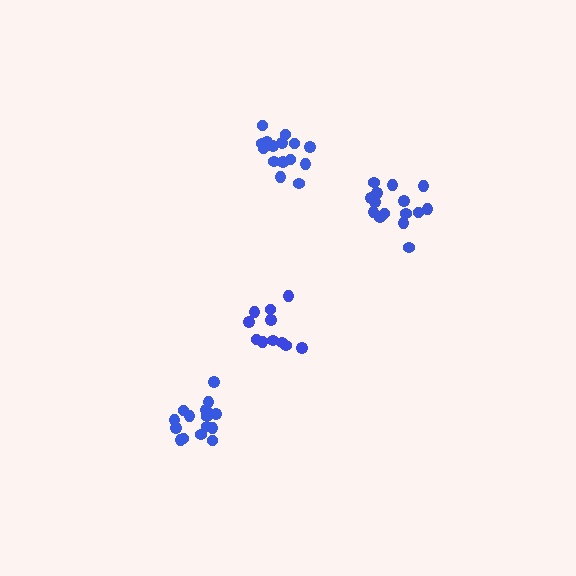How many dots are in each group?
Group 1: 15 dots, Group 2: 15 dots, Group 3: 15 dots, Group 4: 11 dots (56 total).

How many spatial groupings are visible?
There are 4 spatial groupings.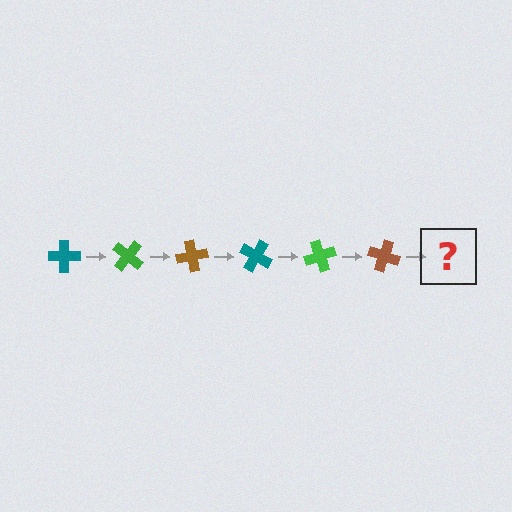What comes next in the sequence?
The next element should be a teal cross, rotated 240 degrees from the start.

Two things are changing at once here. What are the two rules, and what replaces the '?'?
The two rules are that it rotates 40 degrees each step and the color cycles through teal, green, and brown. The '?' should be a teal cross, rotated 240 degrees from the start.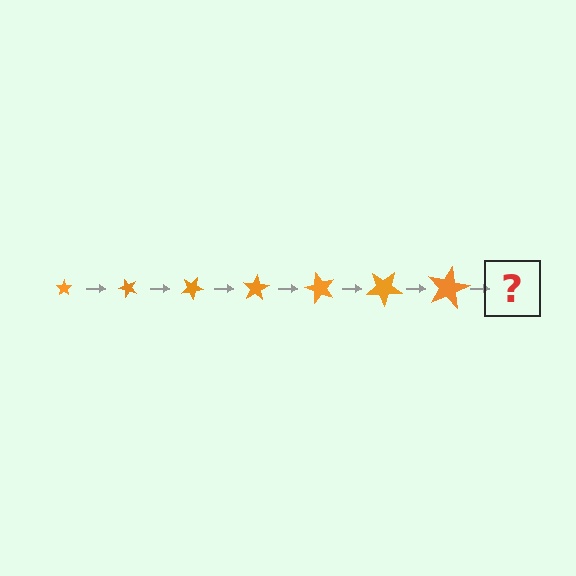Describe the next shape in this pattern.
It should be a star, larger than the previous one and rotated 350 degrees from the start.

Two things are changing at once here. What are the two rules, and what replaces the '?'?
The two rules are that the star grows larger each step and it rotates 50 degrees each step. The '?' should be a star, larger than the previous one and rotated 350 degrees from the start.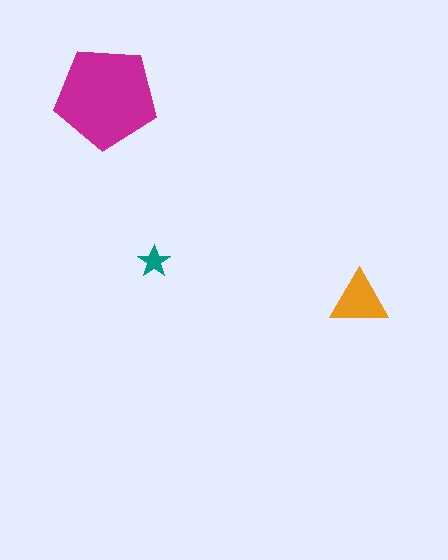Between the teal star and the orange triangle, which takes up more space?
The orange triangle.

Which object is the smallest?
The teal star.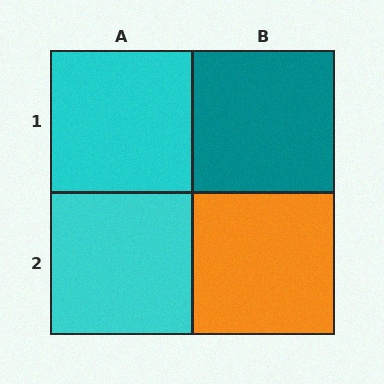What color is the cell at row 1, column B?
Teal.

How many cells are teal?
1 cell is teal.